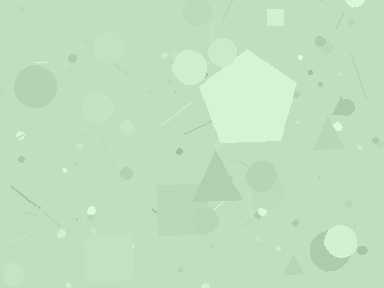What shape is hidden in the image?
A pentagon is hidden in the image.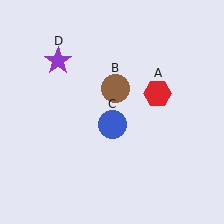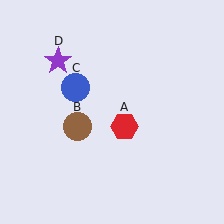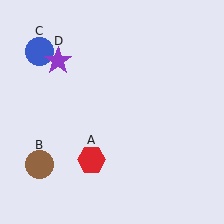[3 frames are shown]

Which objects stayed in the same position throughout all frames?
Purple star (object D) remained stationary.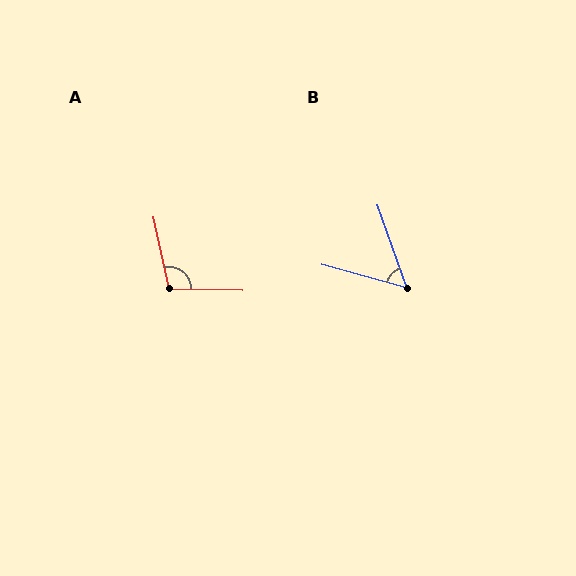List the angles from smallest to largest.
B (56°), A (103°).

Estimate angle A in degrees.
Approximately 103 degrees.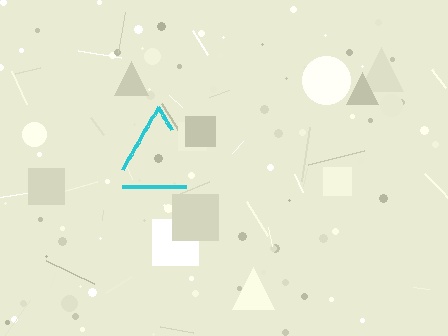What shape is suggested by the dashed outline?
The dashed outline suggests a triangle.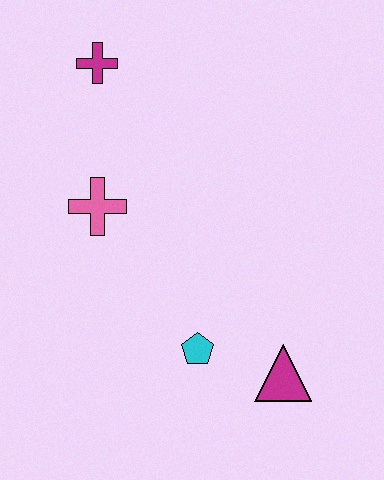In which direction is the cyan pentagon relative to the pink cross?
The cyan pentagon is below the pink cross.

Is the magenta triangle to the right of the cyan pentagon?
Yes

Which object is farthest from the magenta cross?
The magenta triangle is farthest from the magenta cross.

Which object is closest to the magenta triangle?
The cyan pentagon is closest to the magenta triangle.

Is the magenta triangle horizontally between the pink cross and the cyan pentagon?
No